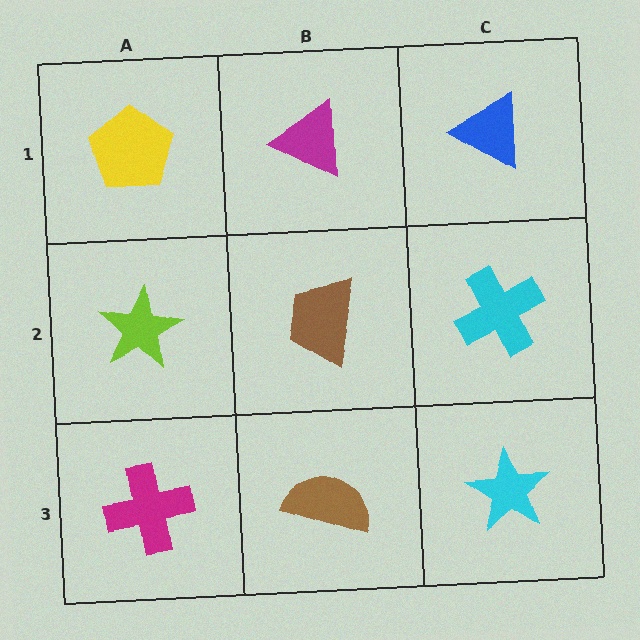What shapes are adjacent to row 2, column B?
A magenta triangle (row 1, column B), a brown semicircle (row 3, column B), a lime star (row 2, column A), a cyan cross (row 2, column C).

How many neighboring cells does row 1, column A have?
2.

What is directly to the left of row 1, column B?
A yellow pentagon.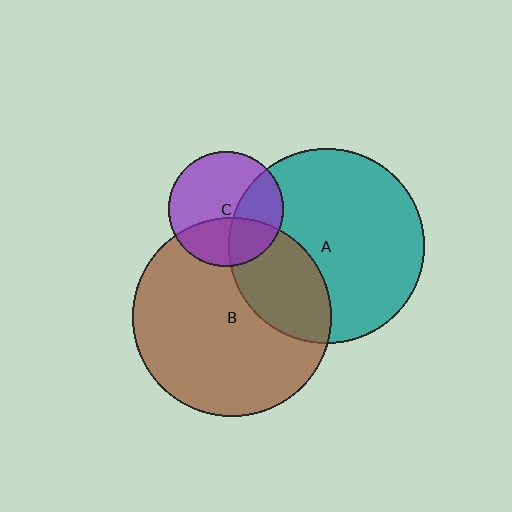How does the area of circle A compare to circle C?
Approximately 2.9 times.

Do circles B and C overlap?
Yes.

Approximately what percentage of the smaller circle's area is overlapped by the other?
Approximately 35%.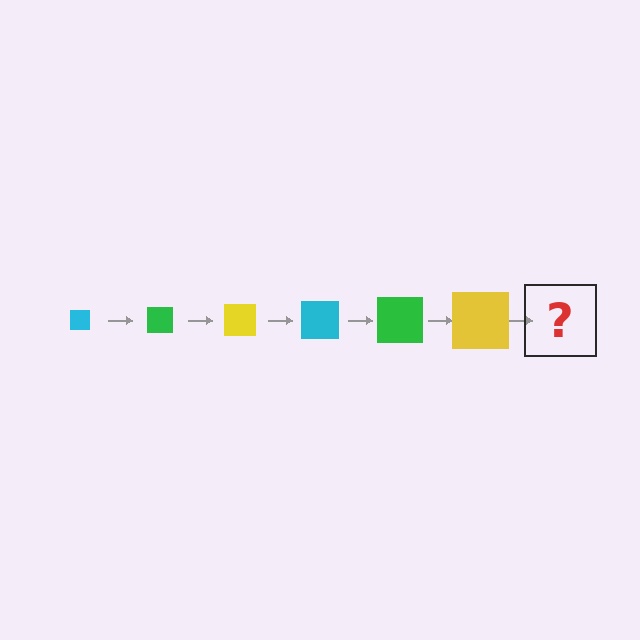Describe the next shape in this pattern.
It should be a cyan square, larger than the previous one.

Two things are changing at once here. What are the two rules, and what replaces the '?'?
The two rules are that the square grows larger each step and the color cycles through cyan, green, and yellow. The '?' should be a cyan square, larger than the previous one.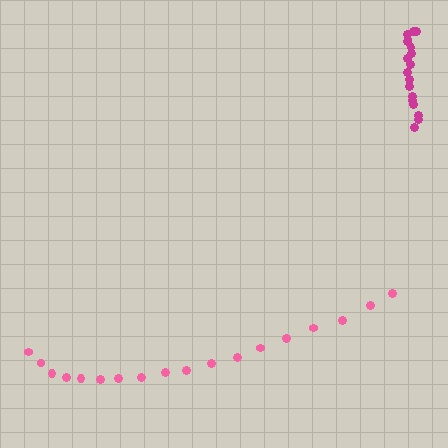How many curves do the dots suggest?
There are 2 distinct paths.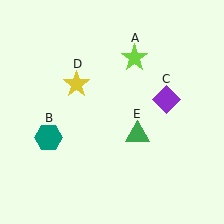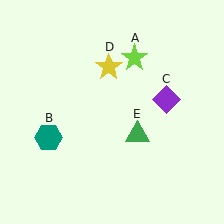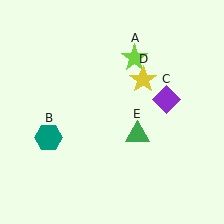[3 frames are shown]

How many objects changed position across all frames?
1 object changed position: yellow star (object D).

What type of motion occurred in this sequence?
The yellow star (object D) rotated clockwise around the center of the scene.